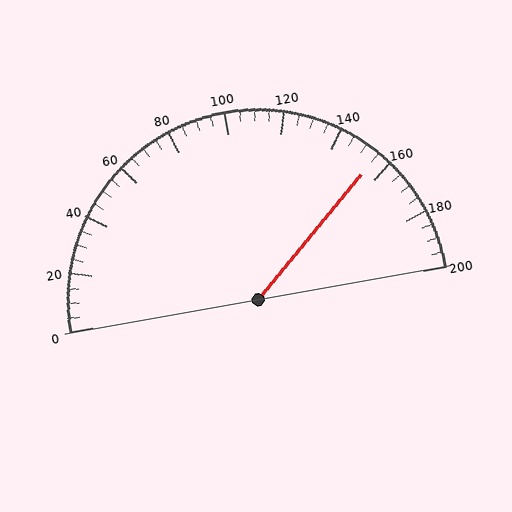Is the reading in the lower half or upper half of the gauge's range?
The reading is in the upper half of the range (0 to 200).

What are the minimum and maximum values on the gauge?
The gauge ranges from 0 to 200.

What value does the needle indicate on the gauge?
The needle indicates approximately 155.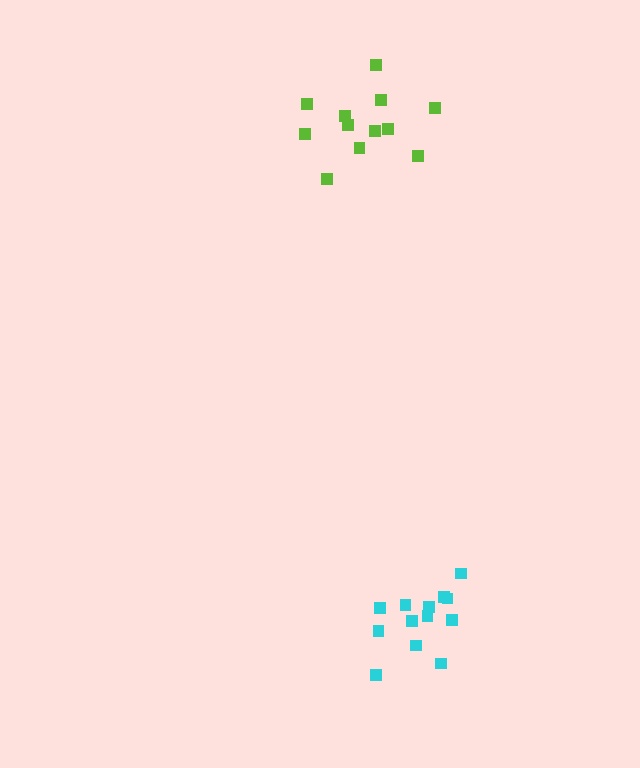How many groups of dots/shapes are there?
There are 2 groups.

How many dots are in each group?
Group 1: 12 dots, Group 2: 13 dots (25 total).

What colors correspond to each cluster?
The clusters are colored: lime, cyan.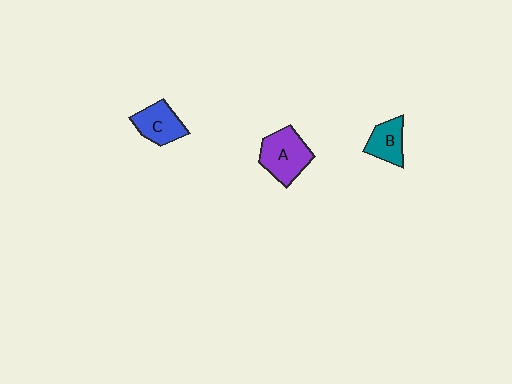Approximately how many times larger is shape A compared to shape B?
Approximately 1.5 times.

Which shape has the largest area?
Shape A (purple).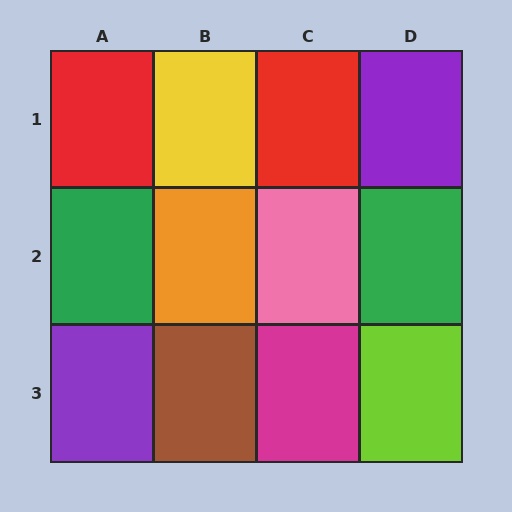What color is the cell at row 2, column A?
Green.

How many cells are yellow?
1 cell is yellow.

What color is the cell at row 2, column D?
Green.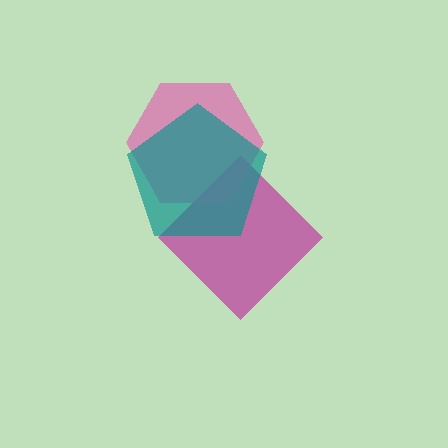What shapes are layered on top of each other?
The layered shapes are: a magenta diamond, a pink hexagon, a teal pentagon.